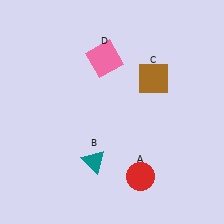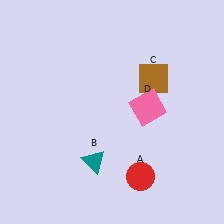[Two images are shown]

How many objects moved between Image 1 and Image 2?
1 object moved between the two images.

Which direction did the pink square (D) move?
The pink square (D) moved down.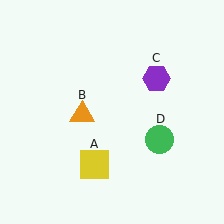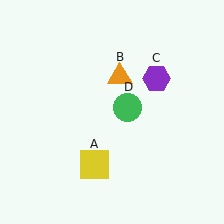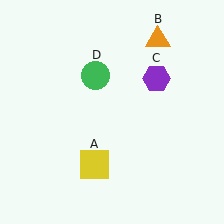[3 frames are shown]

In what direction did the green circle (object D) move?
The green circle (object D) moved up and to the left.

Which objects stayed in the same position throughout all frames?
Yellow square (object A) and purple hexagon (object C) remained stationary.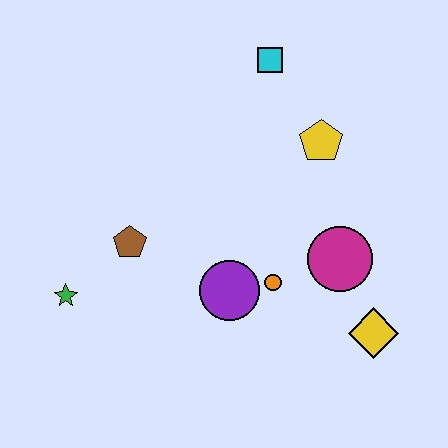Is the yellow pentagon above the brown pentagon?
Yes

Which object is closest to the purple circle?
The orange circle is closest to the purple circle.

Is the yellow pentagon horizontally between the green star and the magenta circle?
Yes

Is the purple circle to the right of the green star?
Yes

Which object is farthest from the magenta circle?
The green star is farthest from the magenta circle.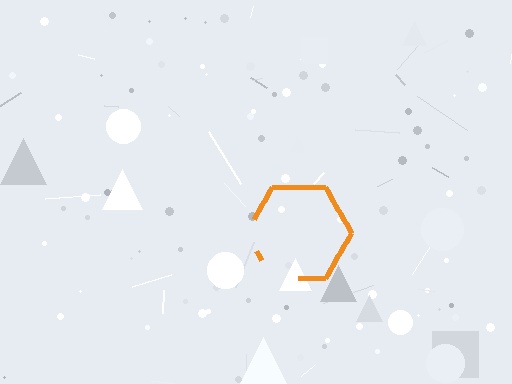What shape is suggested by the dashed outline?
The dashed outline suggests a hexagon.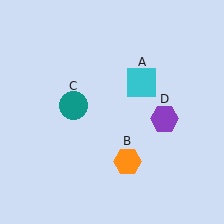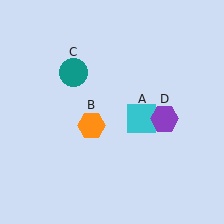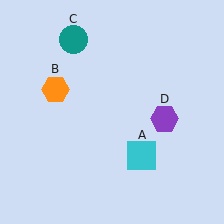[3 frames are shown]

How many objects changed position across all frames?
3 objects changed position: cyan square (object A), orange hexagon (object B), teal circle (object C).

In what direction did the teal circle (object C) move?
The teal circle (object C) moved up.